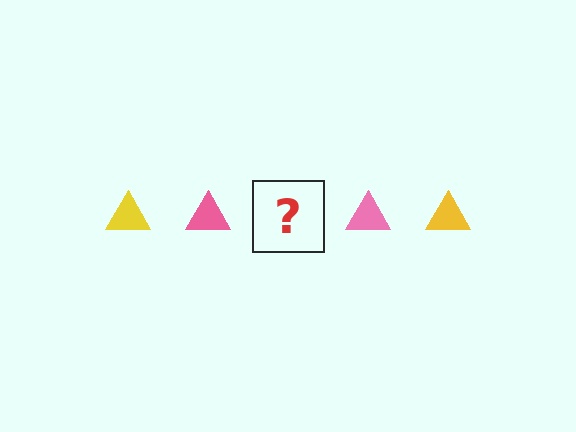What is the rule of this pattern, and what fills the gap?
The rule is that the pattern cycles through yellow, pink triangles. The gap should be filled with a yellow triangle.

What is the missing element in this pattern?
The missing element is a yellow triangle.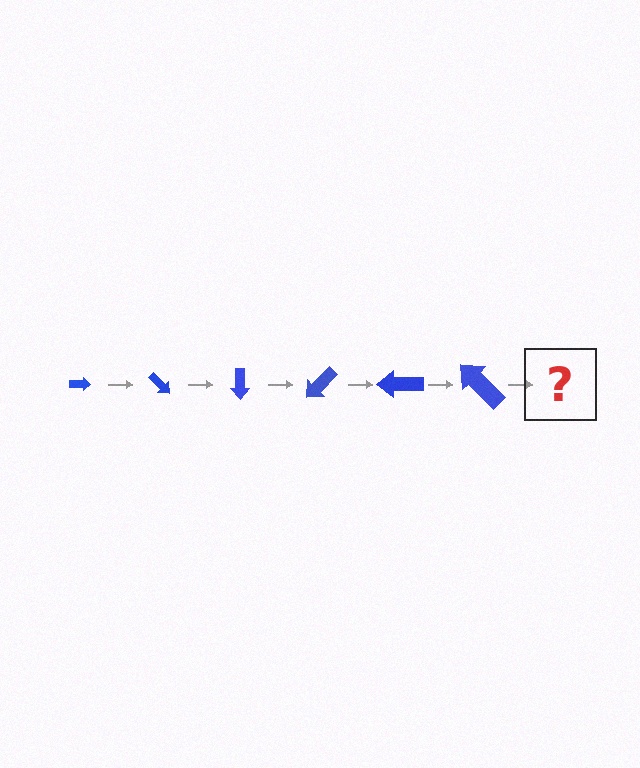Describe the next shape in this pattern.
It should be an arrow, larger than the previous one and rotated 270 degrees from the start.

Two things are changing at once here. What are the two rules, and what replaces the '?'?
The two rules are that the arrow grows larger each step and it rotates 45 degrees each step. The '?' should be an arrow, larger than the previous one and rotated 270 degrees from the start.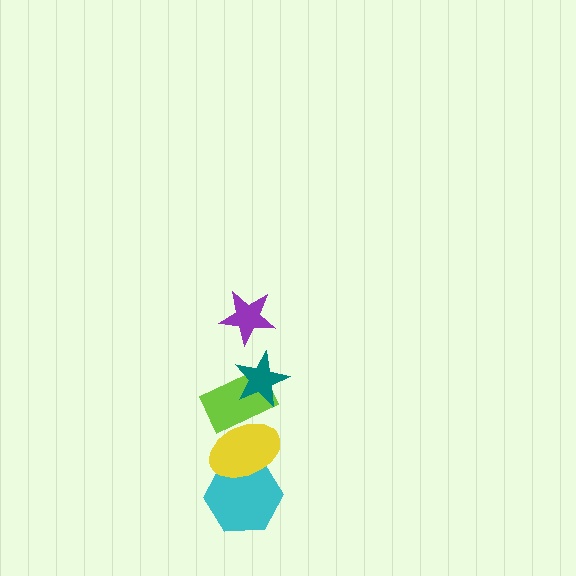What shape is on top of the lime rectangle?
The teal star is on top of the lime rectangle.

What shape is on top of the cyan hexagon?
The yellow ellipse is on top of the cyan hexagon.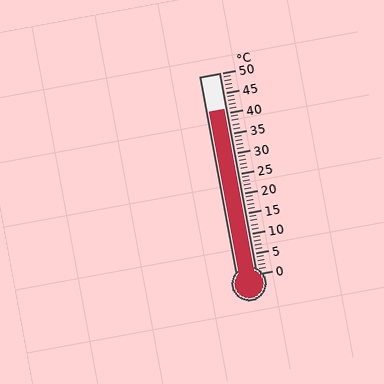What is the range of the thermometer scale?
The thermometer scale ranges from 0°C to 50°C.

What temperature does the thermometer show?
The thermometer shows approximately 41°C.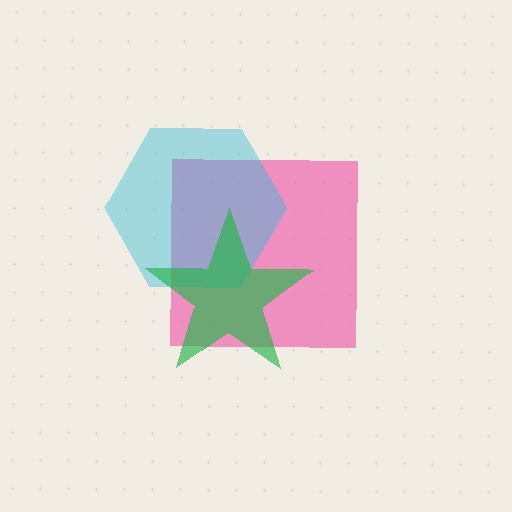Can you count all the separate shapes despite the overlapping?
Yes, there are 3 separate shapes.